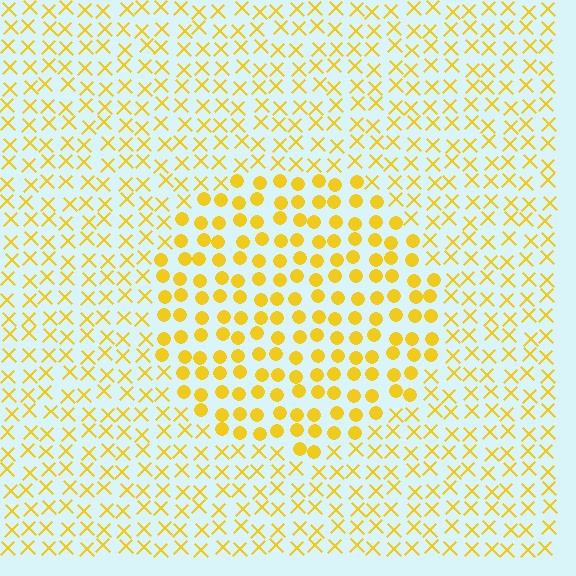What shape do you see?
I see a circle.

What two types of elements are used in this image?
The image uses circles inside the circle region and X marks outside it.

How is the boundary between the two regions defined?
The boundary is defined by a change in element shape: circles inside vs. X marks outside. All elements share the same color and spacing.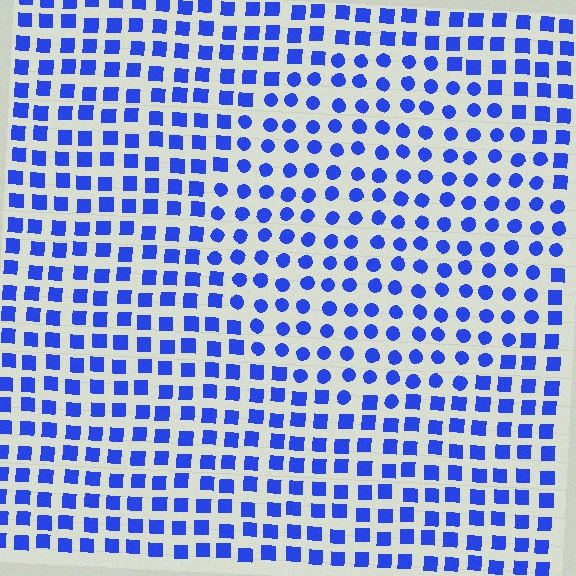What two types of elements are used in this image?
The image uses circles inside the circle region and squares outside it.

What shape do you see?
I see a circle.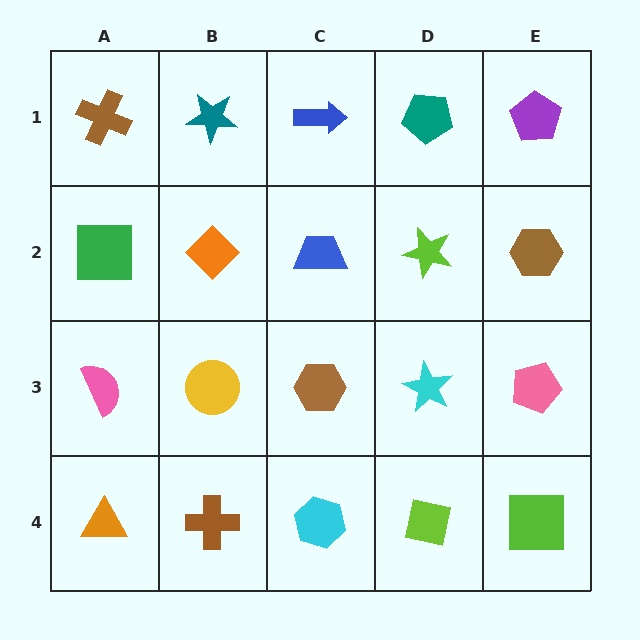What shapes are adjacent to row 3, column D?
A lime star (row 2, column D), a lime square (row 4, column D), a brown hexagon (row 3, column C), a pink pentagon (row 3, column E).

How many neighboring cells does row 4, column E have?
2.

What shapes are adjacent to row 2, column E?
A purple pentagon (row 1, column E), a pink pentagon (row 3, column E), a lime star (row 2, column D).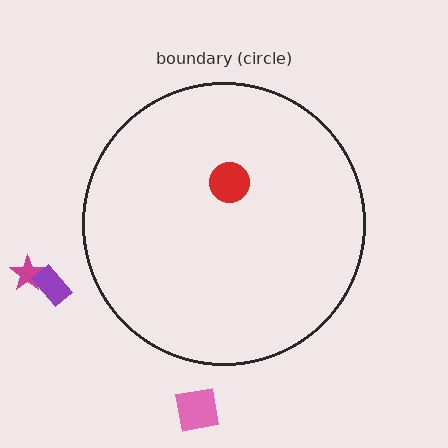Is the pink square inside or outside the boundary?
Outside.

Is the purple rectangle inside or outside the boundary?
Outside.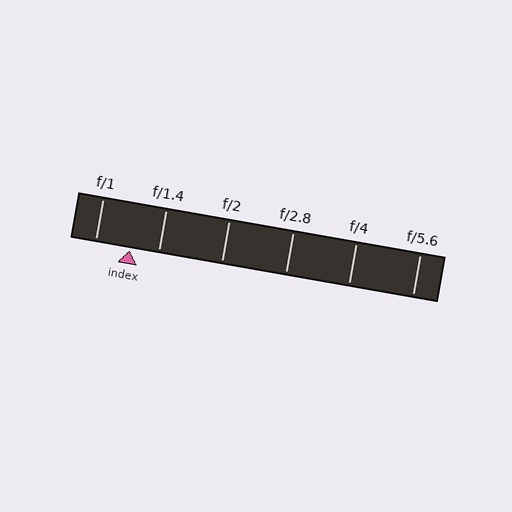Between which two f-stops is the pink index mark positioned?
The index mark is between f/1 and f/1.4.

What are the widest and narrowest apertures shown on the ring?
The widest aperture shown is f/1 and the narrowest is f/5.6.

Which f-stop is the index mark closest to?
The index mark is closest to f/1.4.